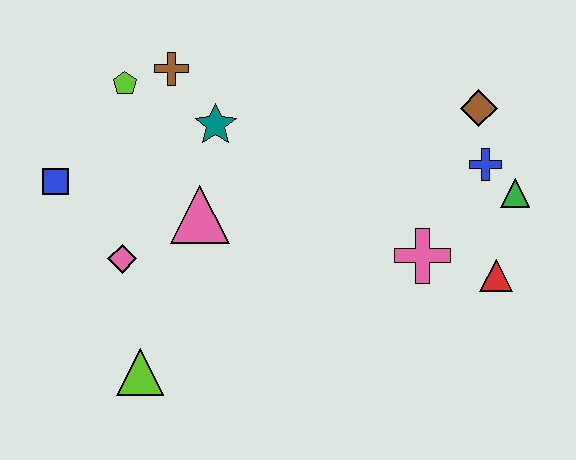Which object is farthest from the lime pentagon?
The red triangle is farthest from the lime pentagon.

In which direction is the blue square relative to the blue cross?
The blue square is to the left of the blue cross.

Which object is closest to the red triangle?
The pink cross is closest to the red triangle.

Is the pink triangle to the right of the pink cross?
No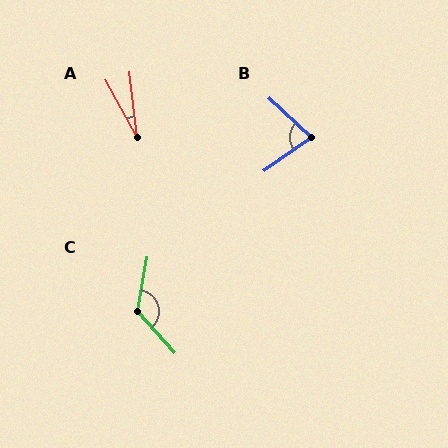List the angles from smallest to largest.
A (22°), B (78°), C (128°).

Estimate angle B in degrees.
Approximately 78 degrees.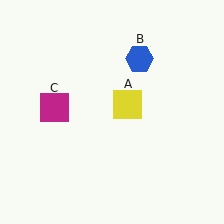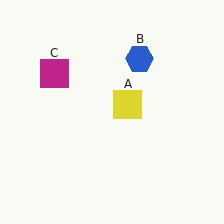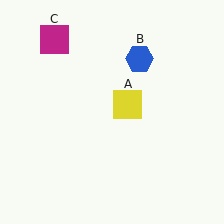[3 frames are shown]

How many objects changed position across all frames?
1 object changed position: magenta square (object C).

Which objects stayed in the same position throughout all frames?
Yellow square (object A) and blue hexagon (object B) remained stationary.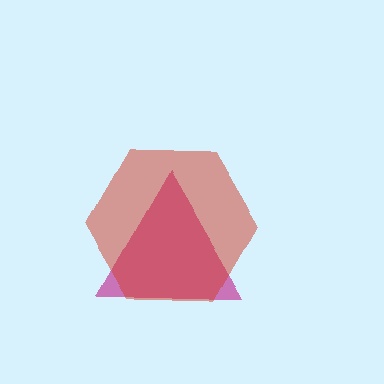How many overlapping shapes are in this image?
There are 2 overlapping shapes in the image.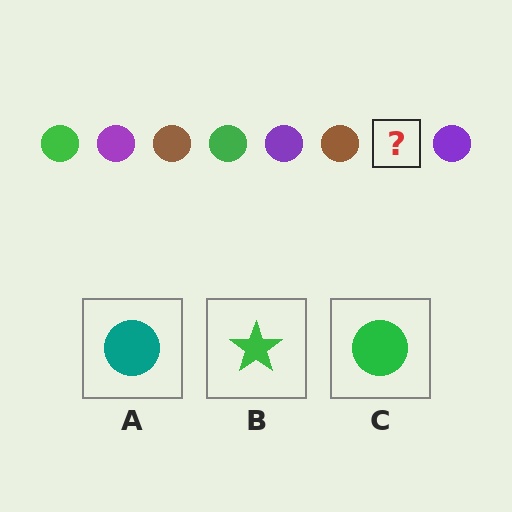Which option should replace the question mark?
Option C.